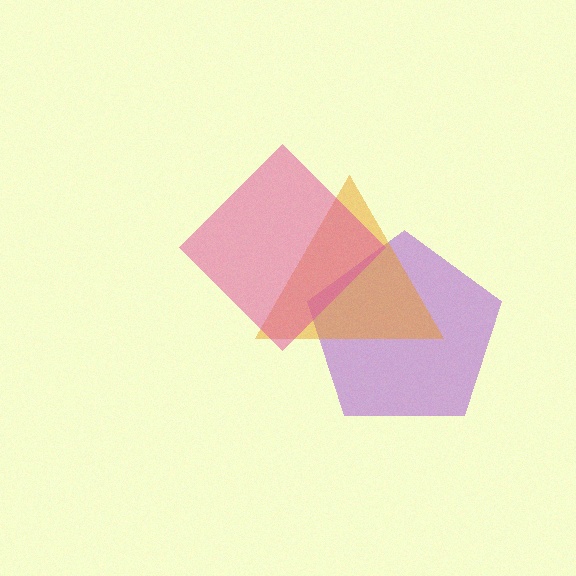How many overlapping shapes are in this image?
There are 3 overlapping shapes in the image.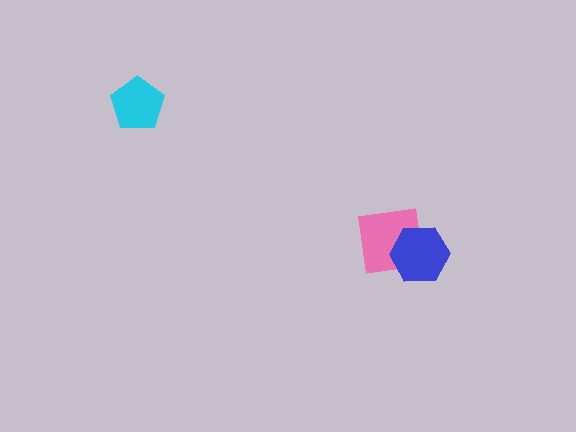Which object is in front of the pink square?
The blue hexagon is in front of the pink square.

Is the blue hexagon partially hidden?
No, no other shape covers it.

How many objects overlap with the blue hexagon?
1 object overlaps with the blue hexagon.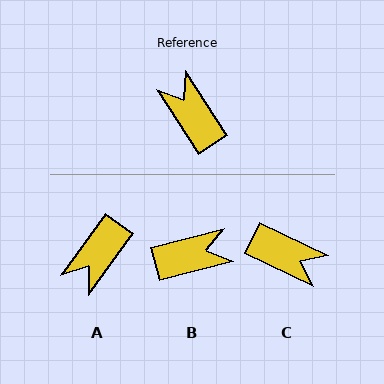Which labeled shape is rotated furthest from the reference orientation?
C, about 149 degrees away.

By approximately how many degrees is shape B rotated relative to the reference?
Approximately 108 degrees clockwise.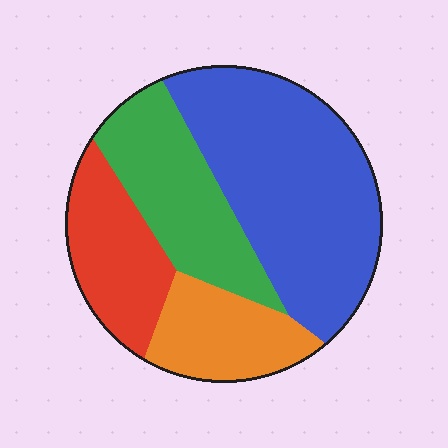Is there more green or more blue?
Blue.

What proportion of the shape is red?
Red takes up about one sixth (1/6) of the shape.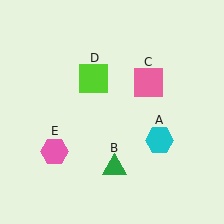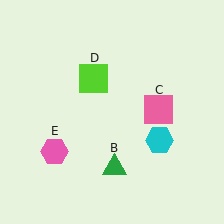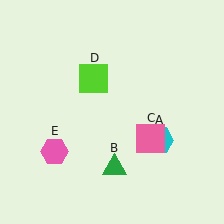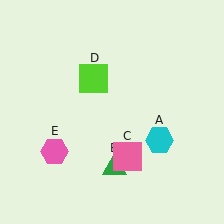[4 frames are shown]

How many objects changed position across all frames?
1 object changed position: pink square (object C).